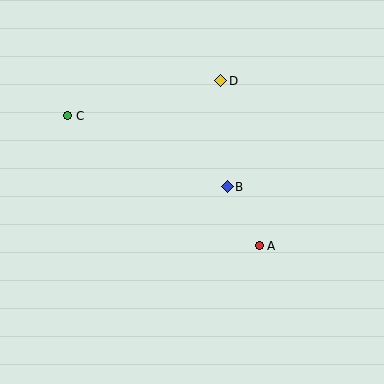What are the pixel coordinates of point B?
Point B is at (227, 187).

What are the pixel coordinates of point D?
Point D is at (221, 81).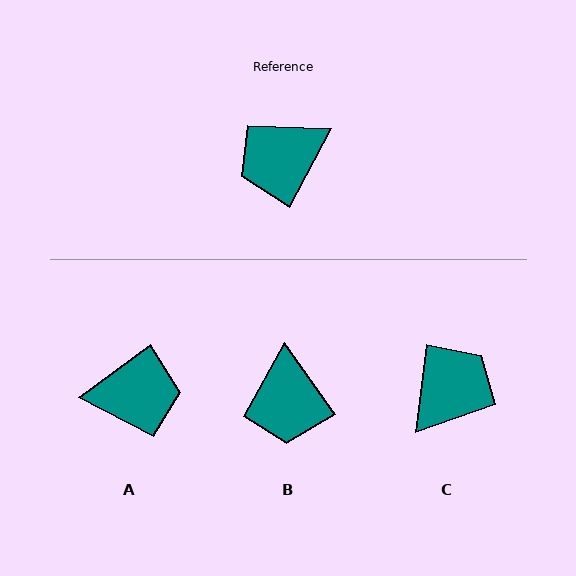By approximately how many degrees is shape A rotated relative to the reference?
Approximately 155 degrees counter-clockwise.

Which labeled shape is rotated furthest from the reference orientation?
C, about 159 degrees away.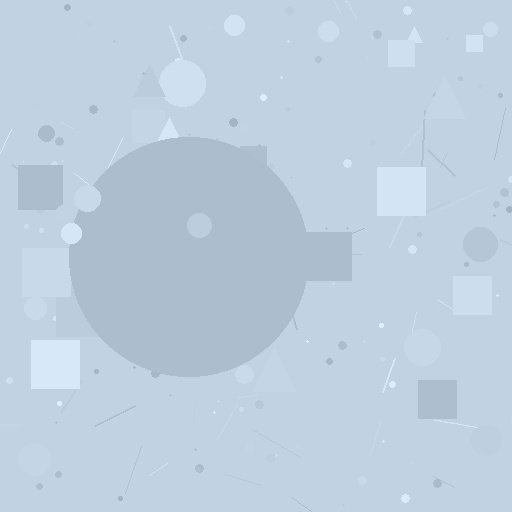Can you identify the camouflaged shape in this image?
The camouflaged shape is a circle.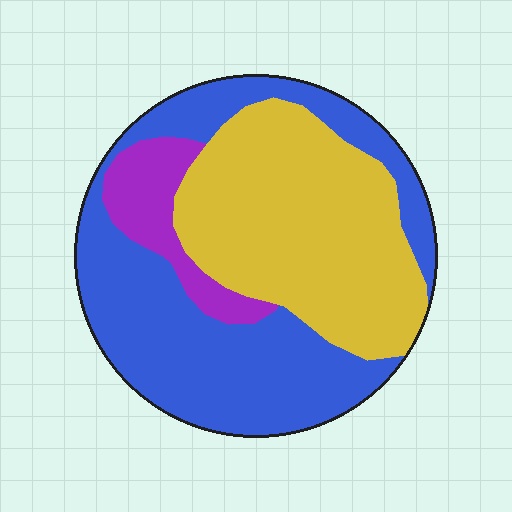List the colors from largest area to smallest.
From largest to smallest: blue, yellow, purple.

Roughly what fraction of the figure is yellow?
Yellow covers 42% of the figure.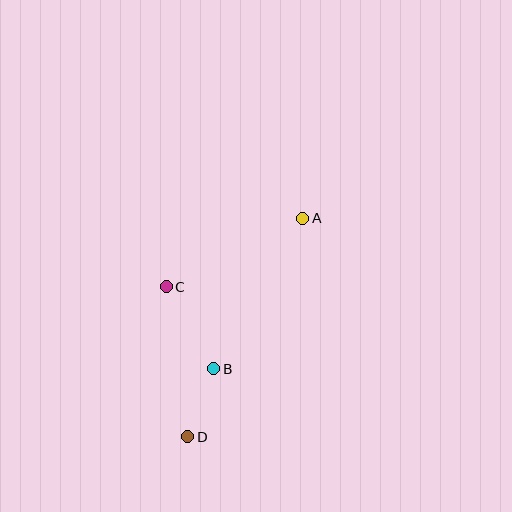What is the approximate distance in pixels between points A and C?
The distance between A and C is approximately 152 pixels.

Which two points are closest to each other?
Points B and D are closest to each other.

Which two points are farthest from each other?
Points A and D are farthest from each other.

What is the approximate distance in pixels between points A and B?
The distance between A and B is approximately 175 pixels.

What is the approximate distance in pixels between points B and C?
The distance between B and C is approximately 95 pixels.